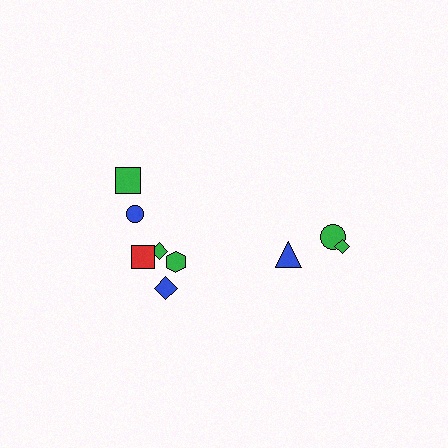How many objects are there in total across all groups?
There are 9 objects.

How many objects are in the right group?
There are 3 objects.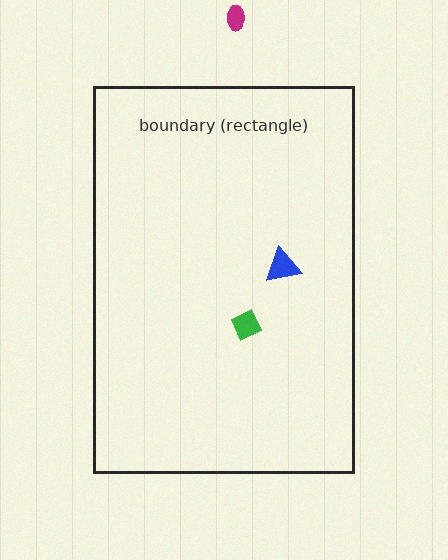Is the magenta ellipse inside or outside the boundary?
Outside.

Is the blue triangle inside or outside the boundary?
Inside.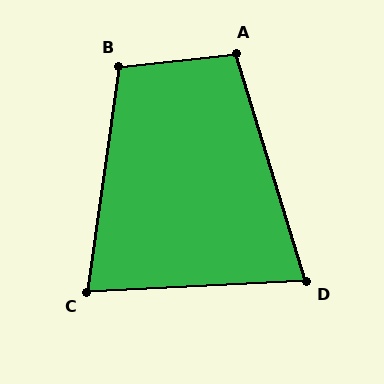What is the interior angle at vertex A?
Approximately 101 degrees (obtuse).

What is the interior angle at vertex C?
Approximately 79 degrees (acute).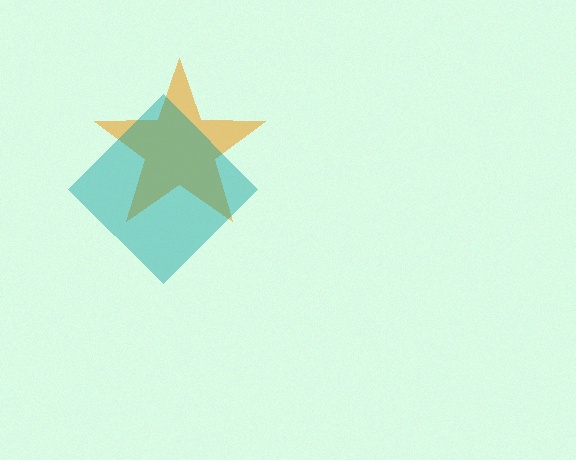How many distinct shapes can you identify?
There are 2 distinct shapes: an orange star, a teal diamond.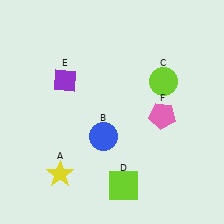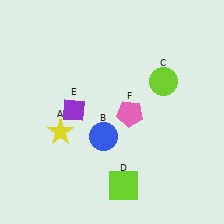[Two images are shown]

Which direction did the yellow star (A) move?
The yellow star (A) moved up.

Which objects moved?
The objects that moved are: the yellow star (A), the purple diamond (E), the pink pentagon (F).